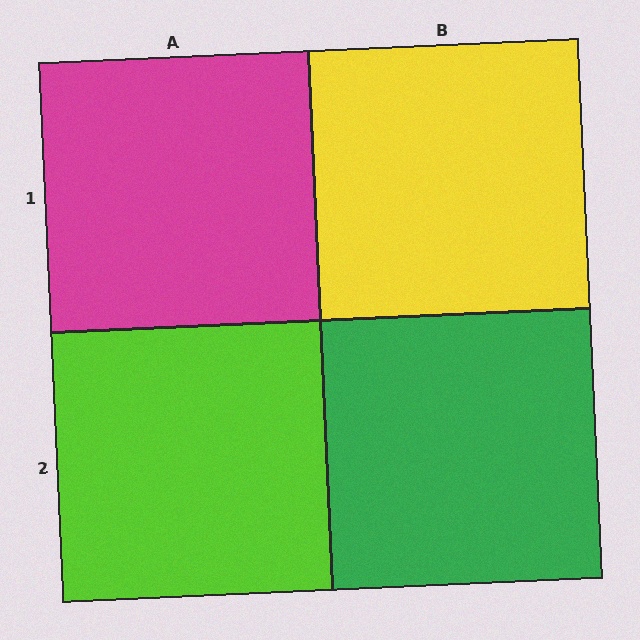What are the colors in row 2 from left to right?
Lime, green.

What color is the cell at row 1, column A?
Magenta.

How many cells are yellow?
1 cell is yellow.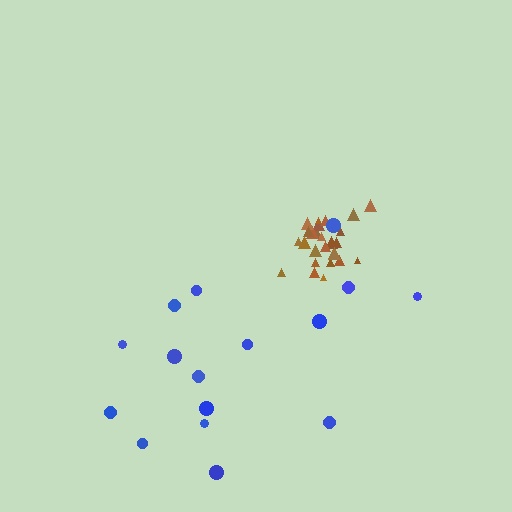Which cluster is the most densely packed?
Brown.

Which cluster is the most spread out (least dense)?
Blue.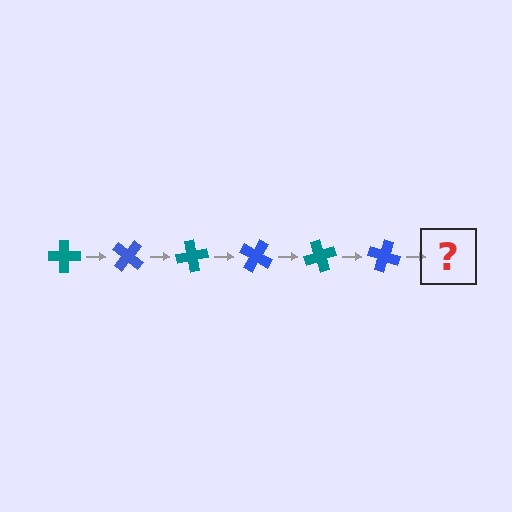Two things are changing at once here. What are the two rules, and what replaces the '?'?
The two rules are that it rotates 40 degrees each step and the color cycles through teal and blue. The '?' should be a teal cross, rotated 240 degrees from the start.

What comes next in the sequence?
The next element should be a teal cross, rotated 240 degrees from the start.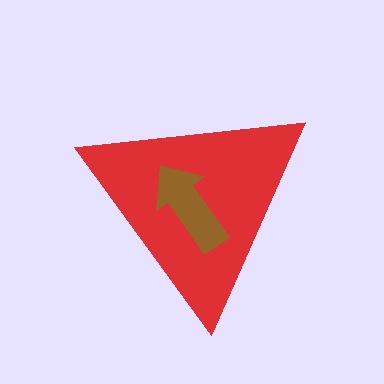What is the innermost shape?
The brown arrow.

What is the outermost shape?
The red triangle.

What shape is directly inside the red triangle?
The brown arrow.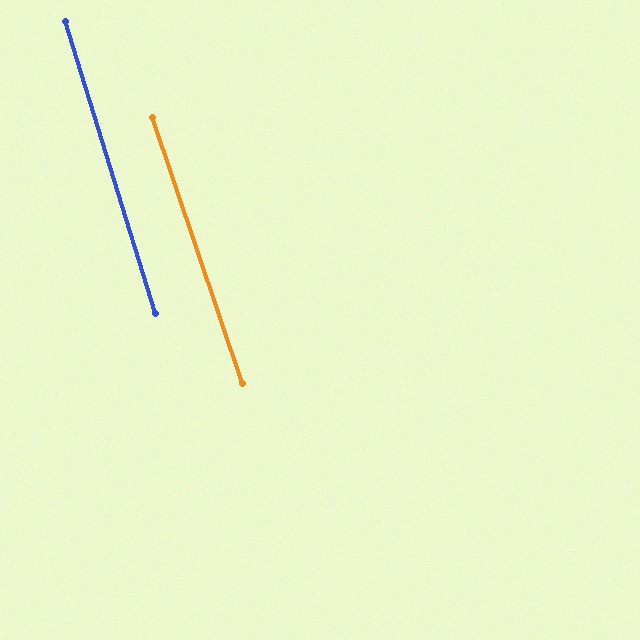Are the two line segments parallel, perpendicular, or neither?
Parallel — their directions differ by only 1.6°.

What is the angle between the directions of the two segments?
Approximately 2 degrees.